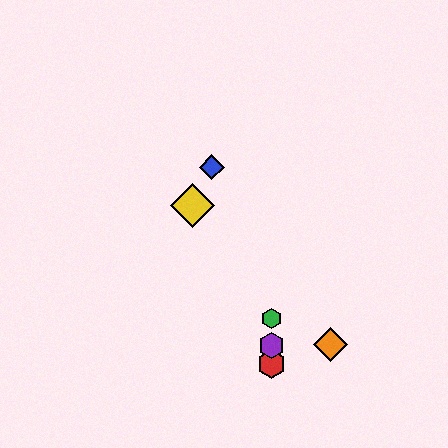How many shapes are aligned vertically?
3 shapes (the red hexagon, the green hexagon, the purple hexagon) are aligned vertically.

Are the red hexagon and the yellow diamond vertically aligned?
No, the red hexagon is at x≈272 and the yellow diamond is at x≈193.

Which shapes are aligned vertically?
The red hexagon, the green hexagon, the purple hexagon are aligned vertically.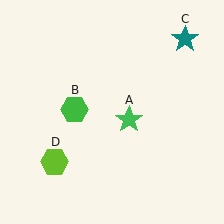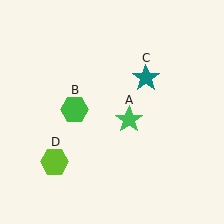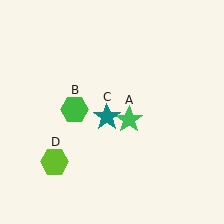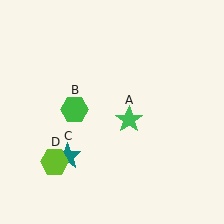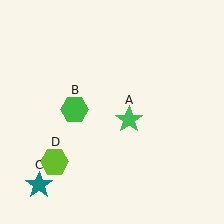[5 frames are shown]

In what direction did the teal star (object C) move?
The teal star (object C) moved down and to the left.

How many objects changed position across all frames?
1 object changed position: teal star (object C).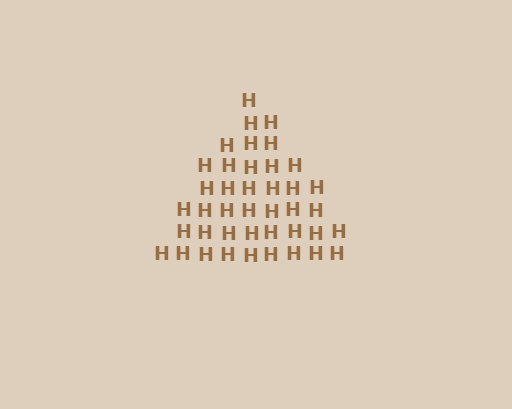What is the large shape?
The large shape is a triangle.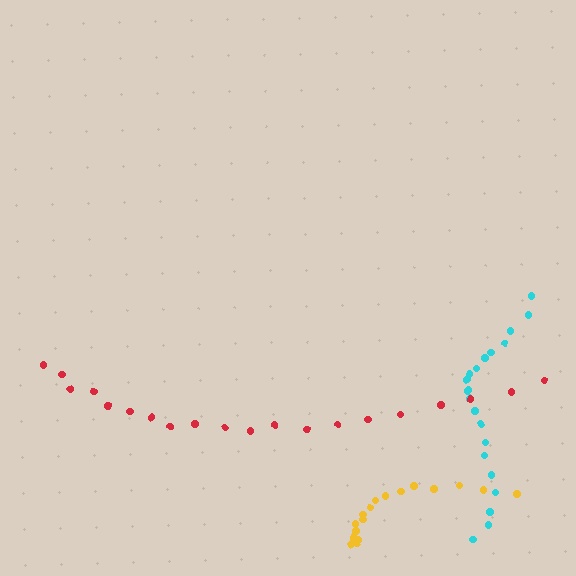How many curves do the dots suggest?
There are 3 distinct paths.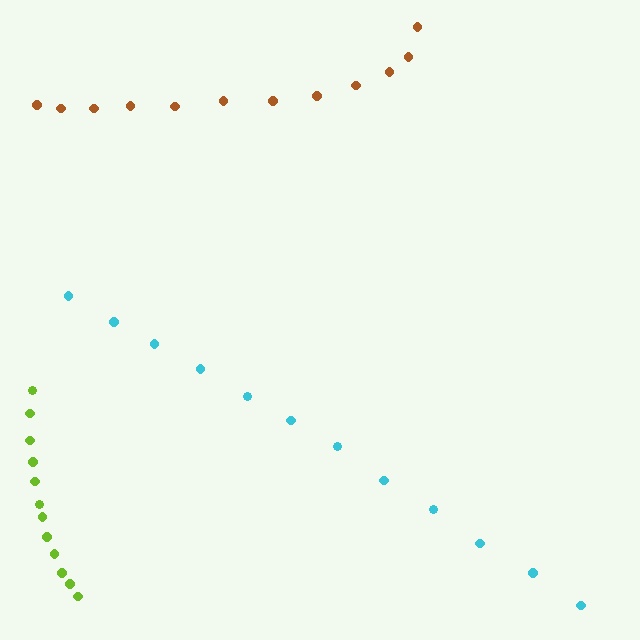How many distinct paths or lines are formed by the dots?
There are 3 distinct paths.